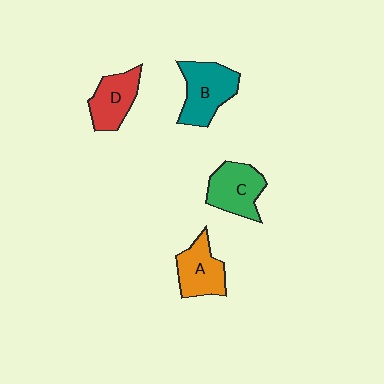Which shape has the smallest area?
Shape D (red).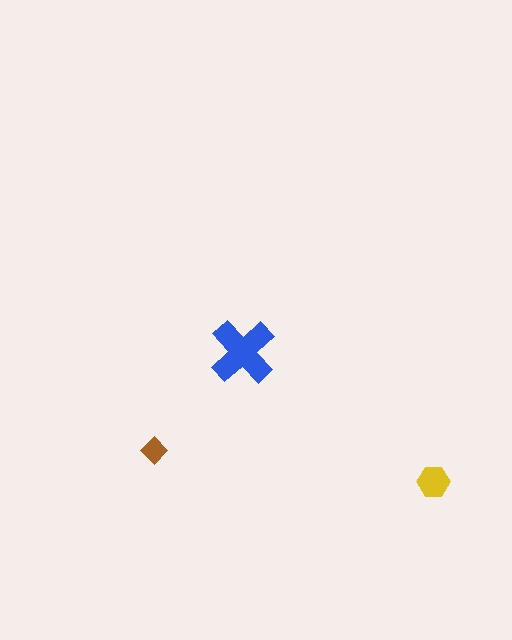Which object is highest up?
The blue cross is topmost.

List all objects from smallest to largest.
The brown diamond, the yellow hexagon, the blue cross.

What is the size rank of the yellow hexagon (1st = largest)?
2nd.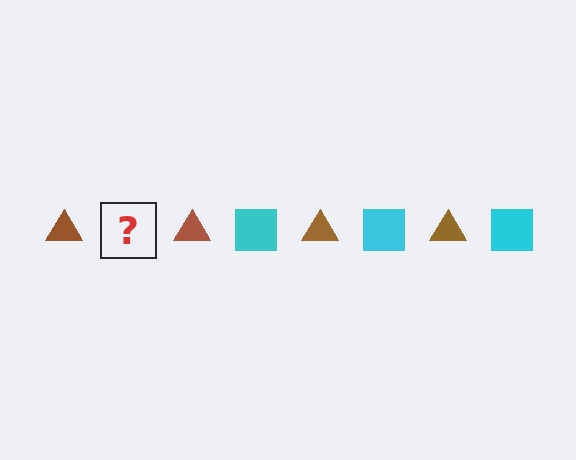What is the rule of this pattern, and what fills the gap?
The rule is that the pattern alternates between brown triangle and cyan square. The gap should be filled with a cyan square.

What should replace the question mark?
The question mark should be replaced with a cyan square.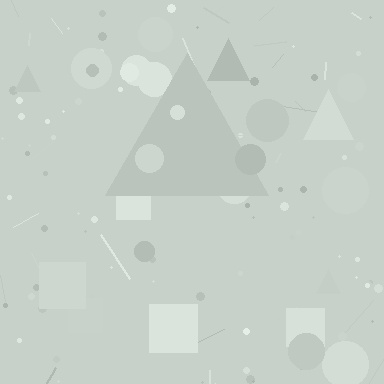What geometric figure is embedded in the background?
A triangle is embedded in the background.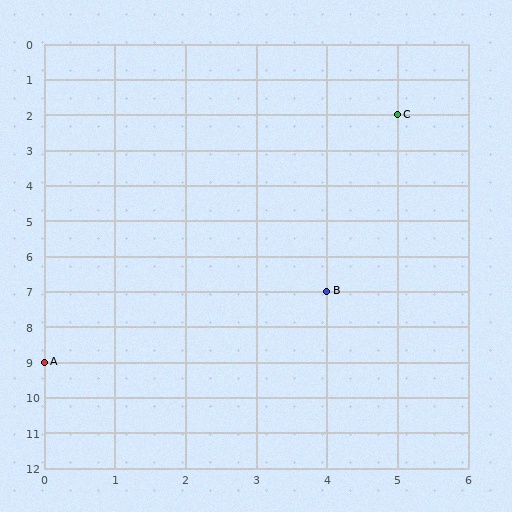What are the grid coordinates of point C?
Point C is at grid coordinates (5, 2).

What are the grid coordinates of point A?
Point A is at grid coordinates (0, 9).